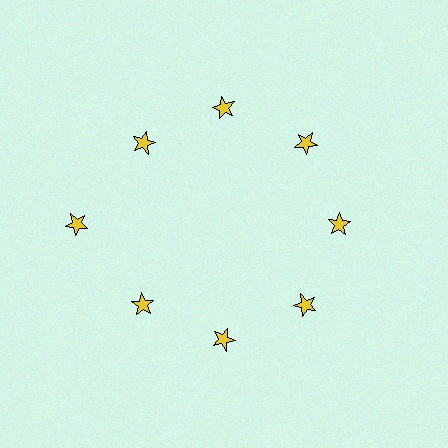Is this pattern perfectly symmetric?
No. The 8 yellow stars are arranged in a ring, but one element near the 9 o'clock position is pushed outward from the center, breaking the 8-fold rotational symmetry.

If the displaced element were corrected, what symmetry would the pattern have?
It would have 8-fold rotational symmetry — the pattern would map onto itself every 45 degrees.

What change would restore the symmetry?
The symmetry would be restored by moving it inward, back onto the ring so that all 8 stars sit at equal angles and equal distance from the center.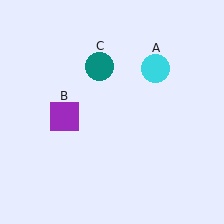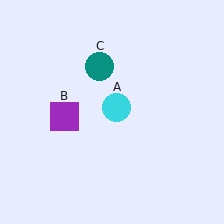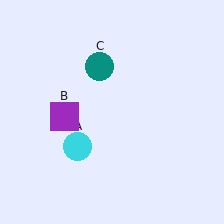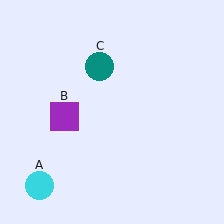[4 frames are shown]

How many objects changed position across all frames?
1 object changed position: cyan circle (object A).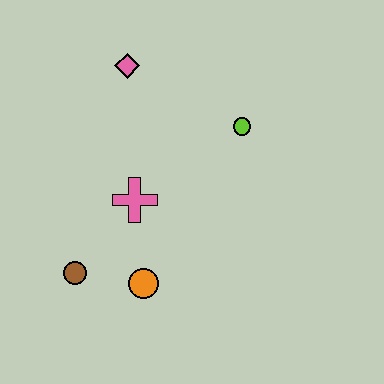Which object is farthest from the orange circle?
The pink diamond is farthest from the orange circle.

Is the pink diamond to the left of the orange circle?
Yes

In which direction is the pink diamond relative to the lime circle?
The pink diamond is to the left of the lime circle.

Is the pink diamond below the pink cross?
No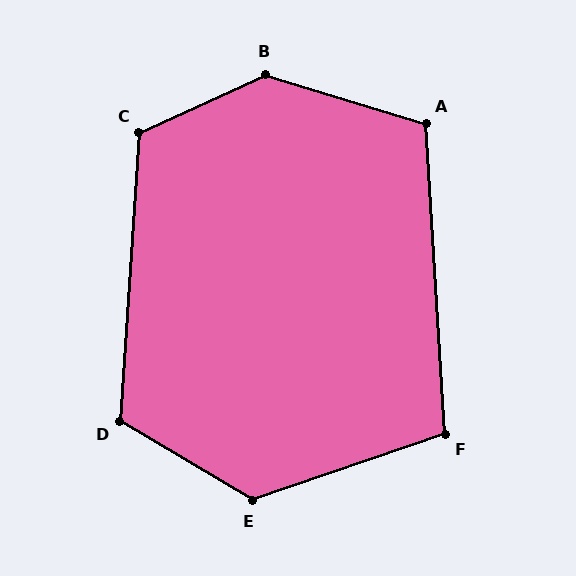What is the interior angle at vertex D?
Approximately 117 degrees (obtuse).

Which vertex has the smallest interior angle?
F, at approximately 105 degrees.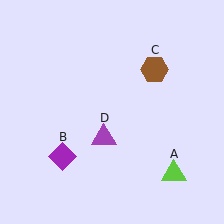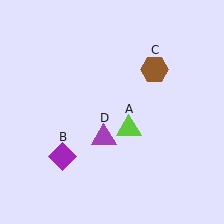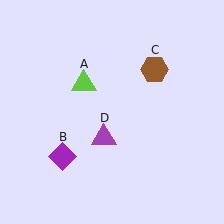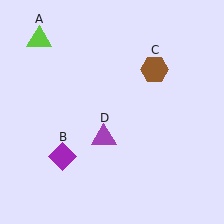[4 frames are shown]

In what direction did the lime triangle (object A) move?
The lime triangle (object A) moved up and to the left.